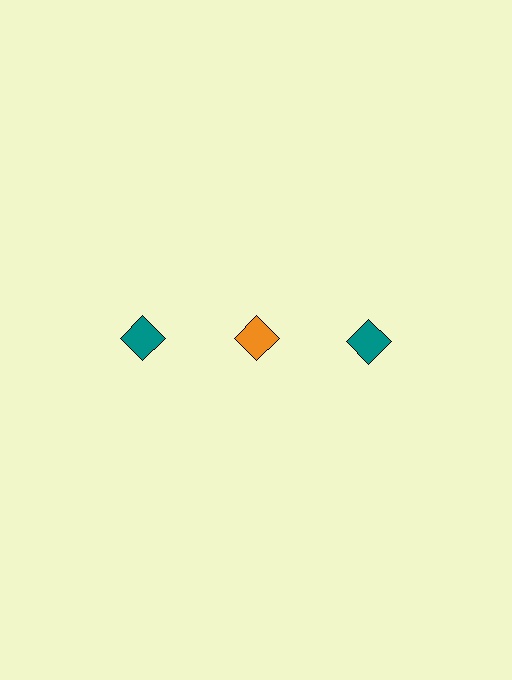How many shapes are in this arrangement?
There are 3 shapes arranged in a grid pattern.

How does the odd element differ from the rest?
It has a different color: orange instead of teal.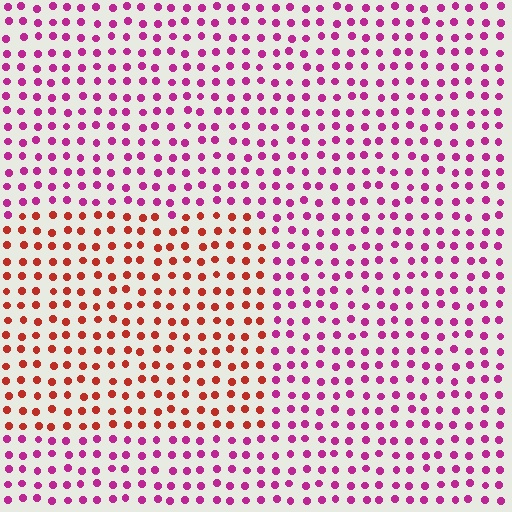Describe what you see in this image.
The image is filled with small magenta elements in a uniform arrangement. A rectangle-shaped region is visible where the elements are tinted to a slightly different hue, forming a subtle color boundary.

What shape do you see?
I see a rectangle.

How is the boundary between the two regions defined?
The boundary is defined purely by a slight shift in hue (about 48 degrees). Spacing, size, and orientation are identical on both sides.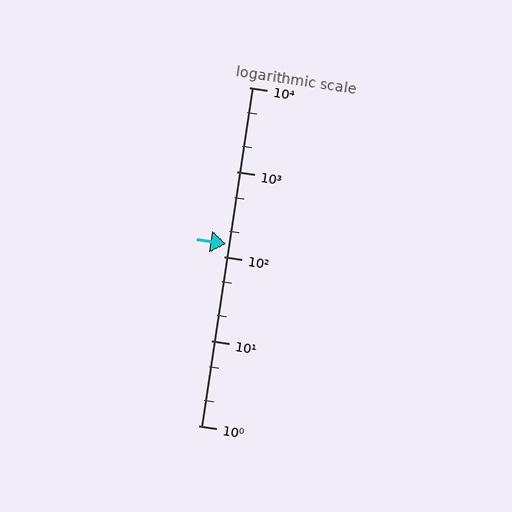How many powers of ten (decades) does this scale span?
The scale spans 4 decades, from 1 to 10000.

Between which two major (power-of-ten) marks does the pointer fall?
The pointer is between 100 and 1000.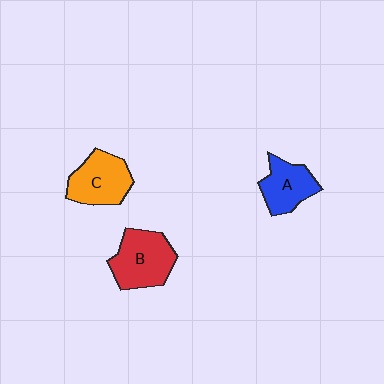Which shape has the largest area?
Shape B (red).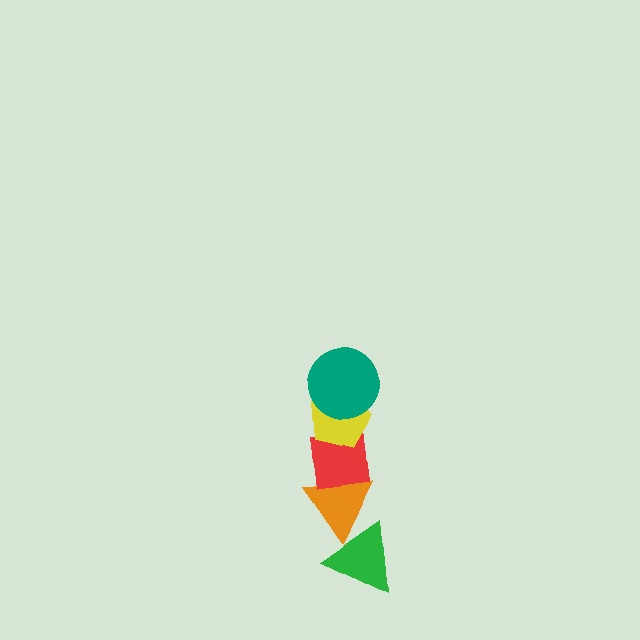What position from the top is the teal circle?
The teal circle is 1st from the top.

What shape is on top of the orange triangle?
The red square is on top of the orange triangle.